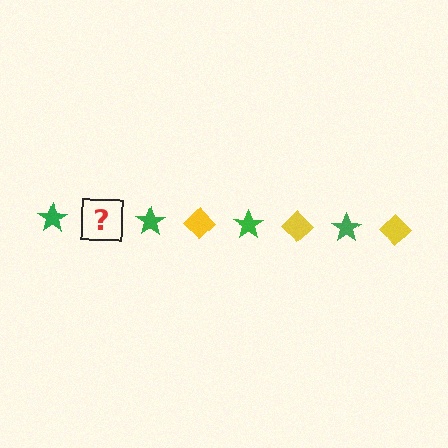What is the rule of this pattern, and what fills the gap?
The rule is that the pattern alternates between green star and yellow diamond. The gap should be filled with a yellow diamond.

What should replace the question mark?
The question mark should be replaced with a yellow diamond.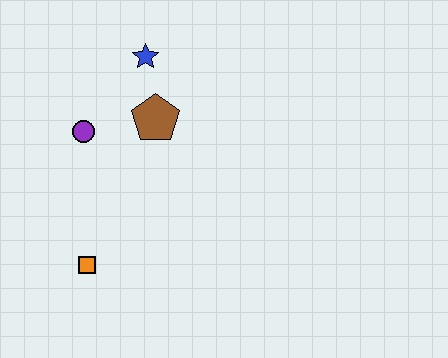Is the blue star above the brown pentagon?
Yes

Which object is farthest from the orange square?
The blue star is farthest from the orange square.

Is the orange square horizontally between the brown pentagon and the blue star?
No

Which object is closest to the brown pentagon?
The blue star is closest to the brown pentagon.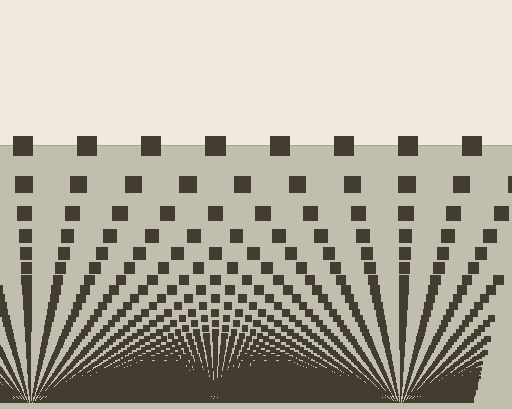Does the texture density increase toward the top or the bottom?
Density increases toward the bottom.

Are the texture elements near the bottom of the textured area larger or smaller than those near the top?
Smaller. The gradient is inverted — elements near the bottom are smaller and denser.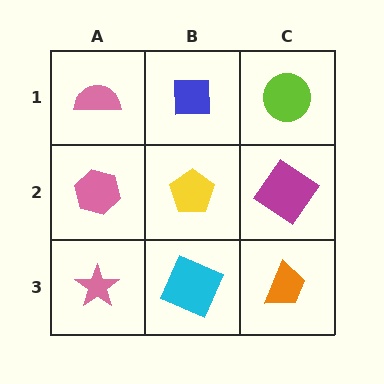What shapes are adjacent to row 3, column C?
A magenta diamond (row 2, column C), a cyan square (row 3, column B).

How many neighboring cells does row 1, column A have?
2.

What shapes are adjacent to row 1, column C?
A magenta diamond (row 2, column C), a blue square (row 1, column B).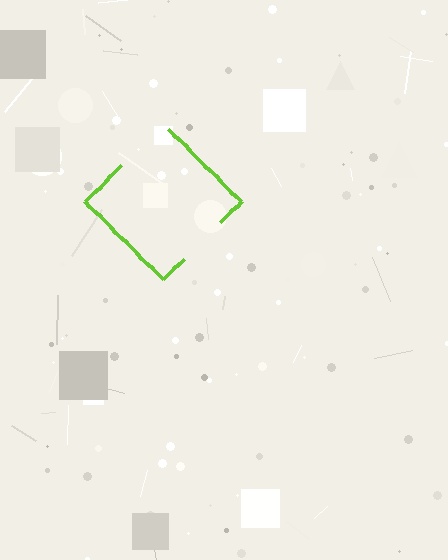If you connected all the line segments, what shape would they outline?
They would outline a diamond.